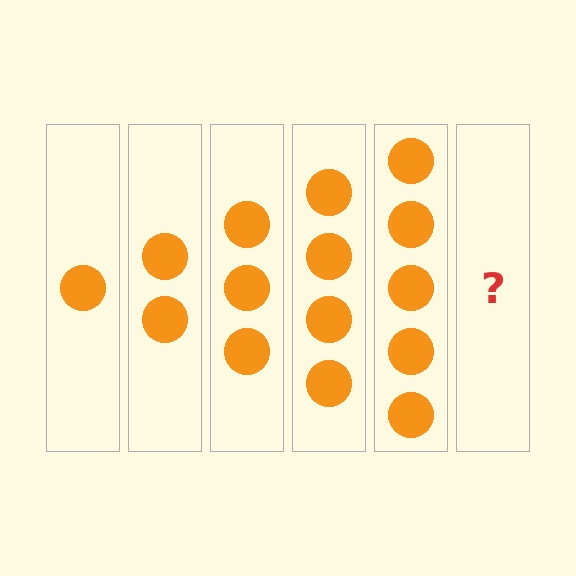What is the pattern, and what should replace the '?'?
The pattern is that each step adds one more circle. The '?' should be 6 circles.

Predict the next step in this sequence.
The next step is 6 circles.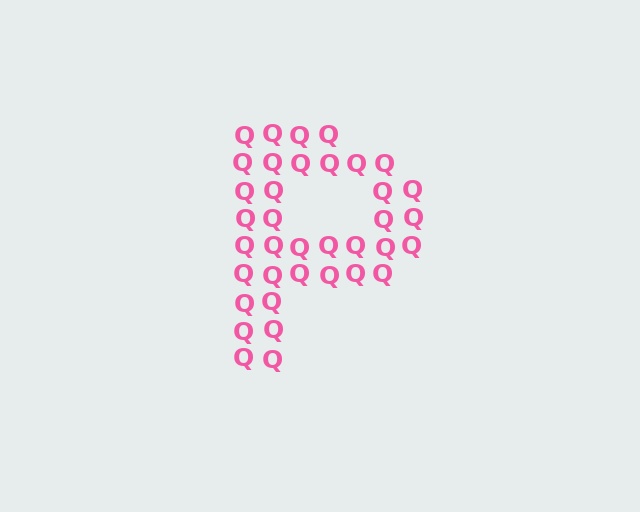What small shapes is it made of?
It is made of small letter Q's.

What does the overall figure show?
The overall figure shows the letter P.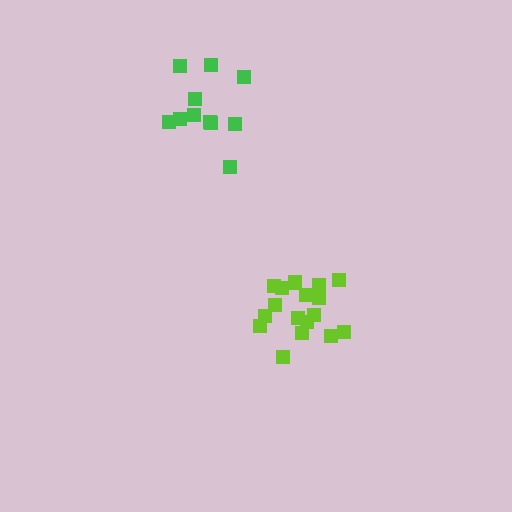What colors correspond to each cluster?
The clusters are colored: green, lime.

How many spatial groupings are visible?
There are 2 spatial groupings.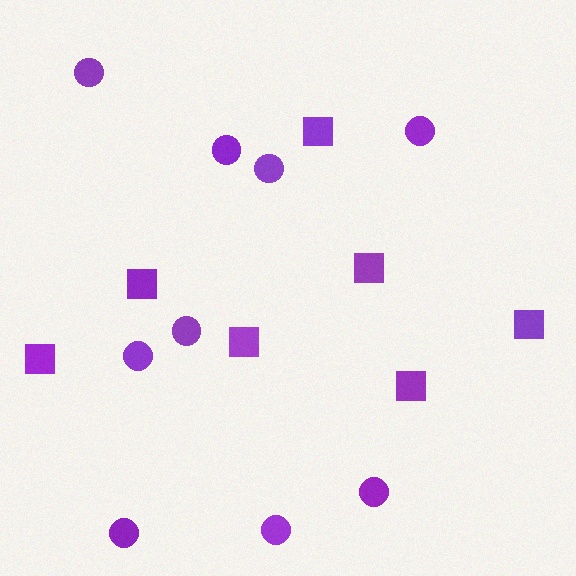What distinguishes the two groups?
There are 2 groups: one group of squares (7) and one group of circles (9).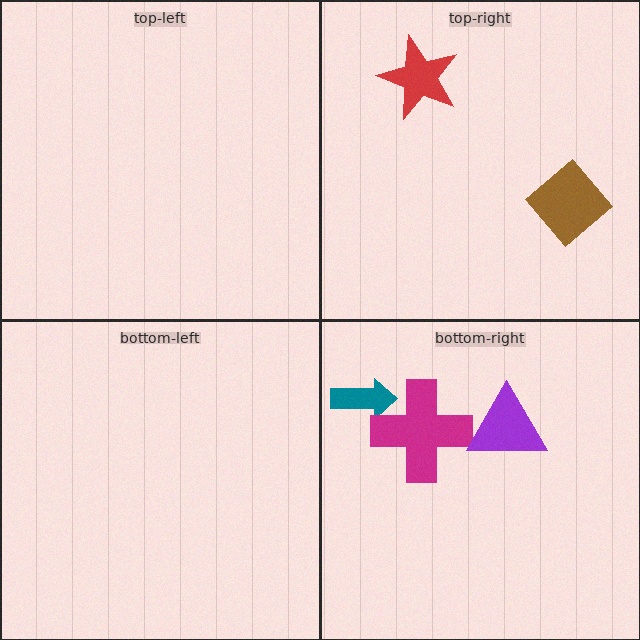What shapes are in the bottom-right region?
The teal arrow, the magenta cross, the purple triangle.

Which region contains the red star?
The top-right region.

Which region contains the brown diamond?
The top-right region.